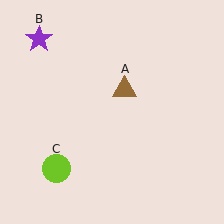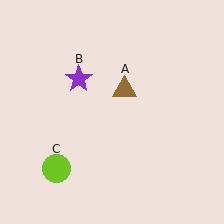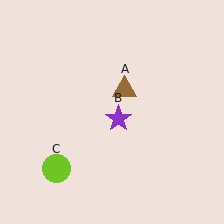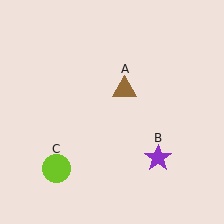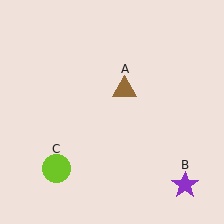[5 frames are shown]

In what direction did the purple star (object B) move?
The purple star (object B) moved down and to the right.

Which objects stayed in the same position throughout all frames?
Brown triangle (object A) and lime circle (object C) remained stationary.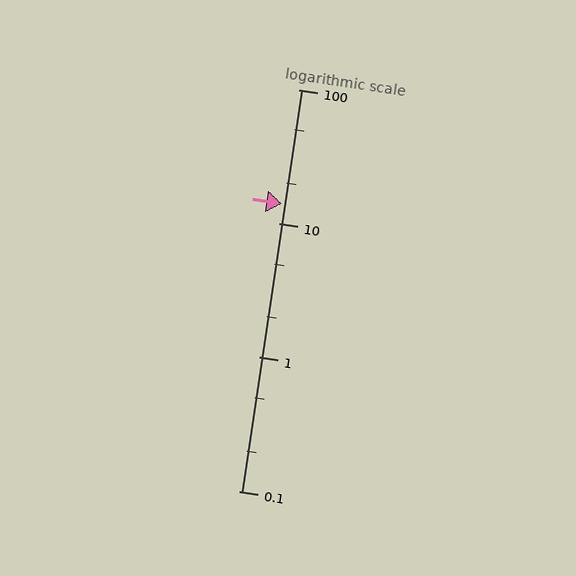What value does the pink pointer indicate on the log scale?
The pointer indicates approximately 14.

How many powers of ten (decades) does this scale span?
The scale spans 3 decades, from 0.1 to 100.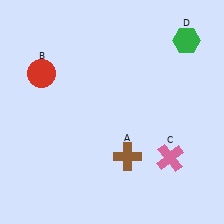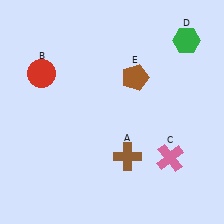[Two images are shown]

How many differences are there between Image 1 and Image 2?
There is 1 difference between the two images.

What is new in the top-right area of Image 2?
A brown pentagon (E) was added in the top-right area of Image 2.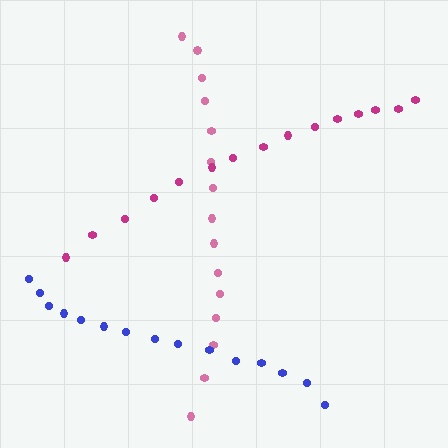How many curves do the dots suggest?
There are 3 distinct paths.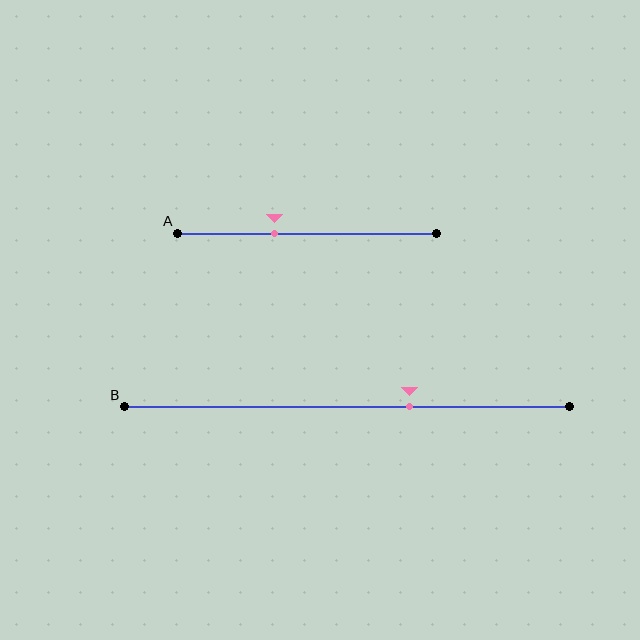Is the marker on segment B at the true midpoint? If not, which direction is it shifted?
No, the marker on segment B is shifted to the right by about 14% of the segment length.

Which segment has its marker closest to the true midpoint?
Segment A has its marker closest to the true midpoint.